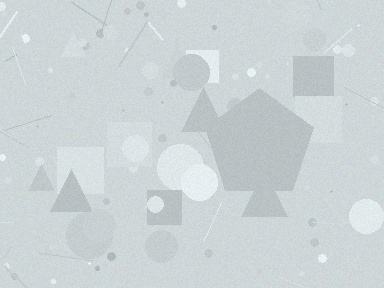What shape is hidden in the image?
A pentagon is hidden in the image.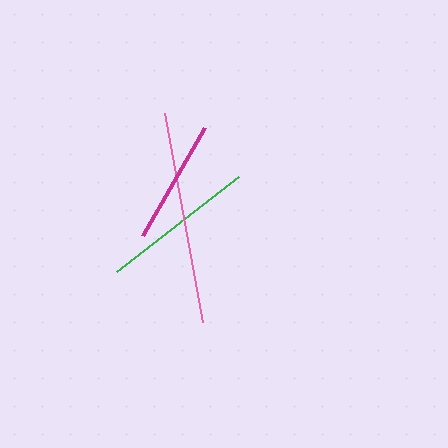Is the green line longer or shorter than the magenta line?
The green line is longer than the magenta line.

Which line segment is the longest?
The pink line is the longest at approximately 213 pixels.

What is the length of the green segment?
The green segment is approximately 155 pixels long.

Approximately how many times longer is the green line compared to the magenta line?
The green line is approximately 1.3 times the length of the magenta line.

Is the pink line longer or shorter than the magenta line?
The pink line is longer than the magenta line.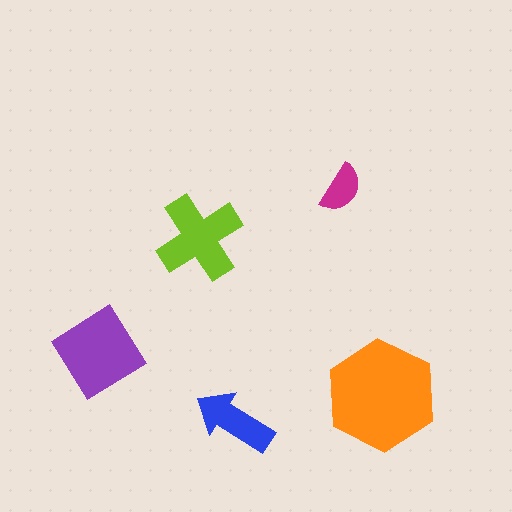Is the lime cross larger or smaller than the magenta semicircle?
Larger.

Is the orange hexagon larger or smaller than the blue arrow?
Larger.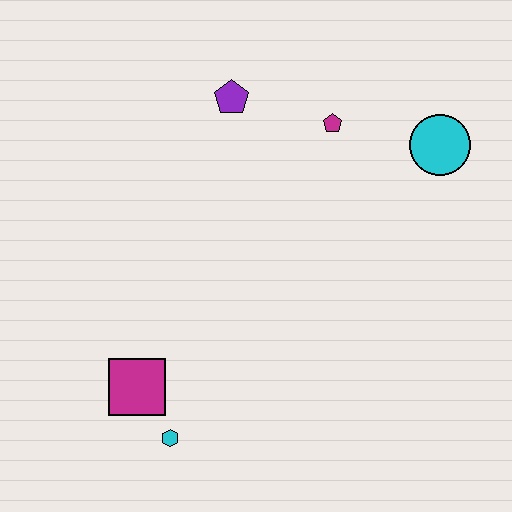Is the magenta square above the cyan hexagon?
Yes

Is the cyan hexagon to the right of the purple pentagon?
No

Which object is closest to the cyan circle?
The magenta pentagon is closest to the cyan circle.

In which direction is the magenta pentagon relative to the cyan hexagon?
The magenta pentagon is above the cyan hexagon.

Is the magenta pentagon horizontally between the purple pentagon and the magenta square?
No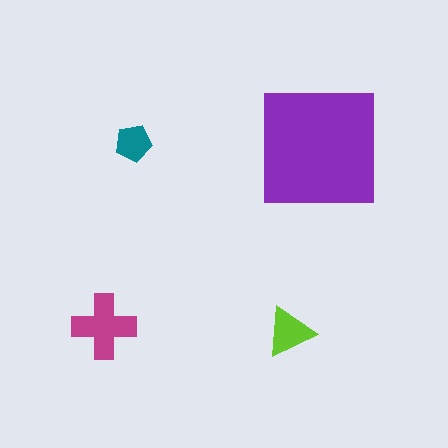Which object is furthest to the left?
The magenta cross is leftmost.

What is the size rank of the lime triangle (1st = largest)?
3rd.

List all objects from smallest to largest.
The teal pentagon, the lime triangle, the magenta cross, the purple square.